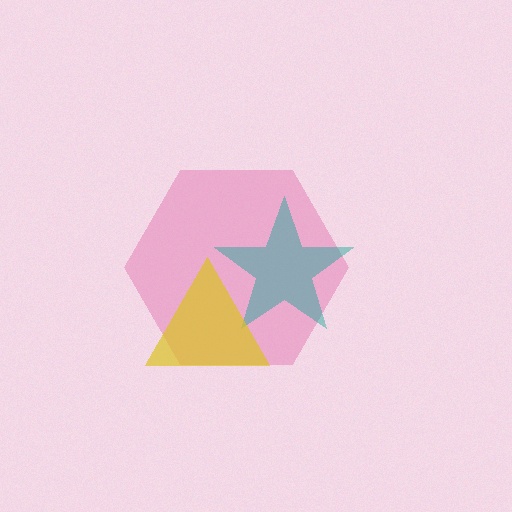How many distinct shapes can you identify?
There are 3 distinct shapes: a pink hexagon, a teal star, a yellow triangle.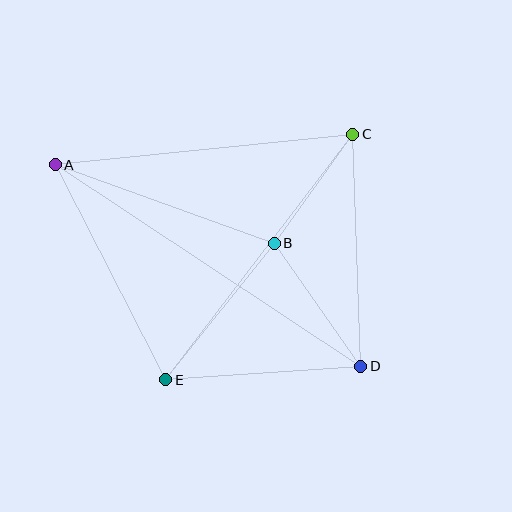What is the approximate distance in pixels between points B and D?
The distance between B and D is approximately 150 pixels.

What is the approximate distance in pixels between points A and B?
The distance between A and B is approximately 233 pixels.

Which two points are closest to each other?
Points B and C are closest to each other.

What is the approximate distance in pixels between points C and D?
The distance between C and D is approximately 232 pixels.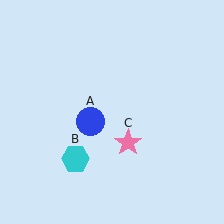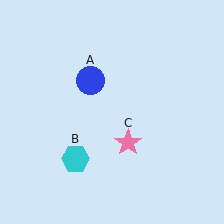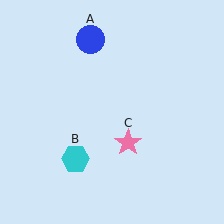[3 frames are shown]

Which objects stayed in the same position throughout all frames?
Cyan hexagon (object B) and pink star (object C) remained stationary.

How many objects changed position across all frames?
1 object changed position: blue circle (object A).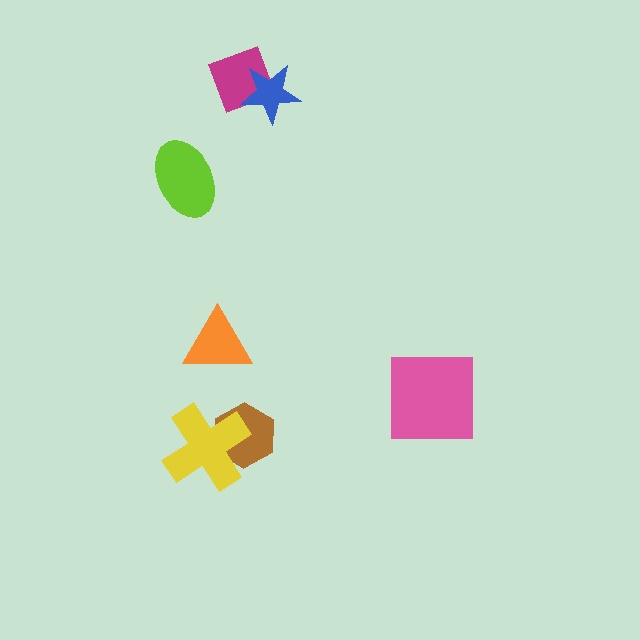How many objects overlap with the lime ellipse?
0 objects overlap with the lime ellipse.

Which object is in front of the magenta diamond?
The blue star is in front of the magenta diamond.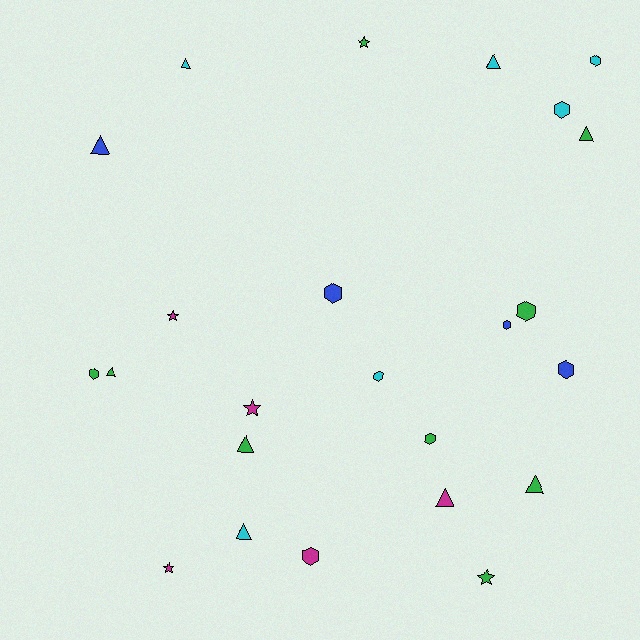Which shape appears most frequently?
Hexagon, with 10 objects.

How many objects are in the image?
There are 24 objects.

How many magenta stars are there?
There are 3 magenta stars.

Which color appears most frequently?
Green, with 9 objects.